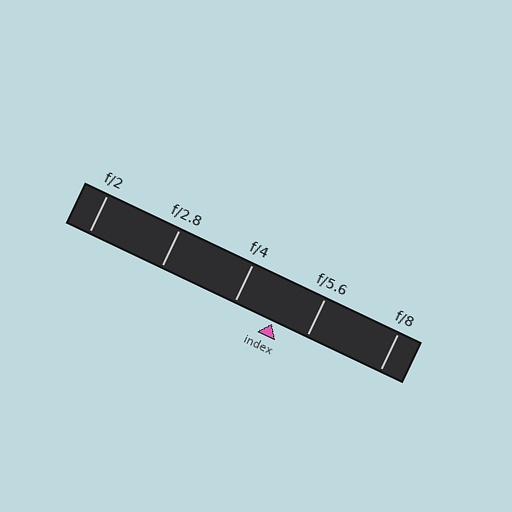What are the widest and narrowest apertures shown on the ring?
The widest aperture shown is f/2 and the narrowest is f/8.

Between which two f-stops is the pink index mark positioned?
The index mark is between f/4 and f/5.6.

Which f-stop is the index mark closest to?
The index mark is closest to f/5.6.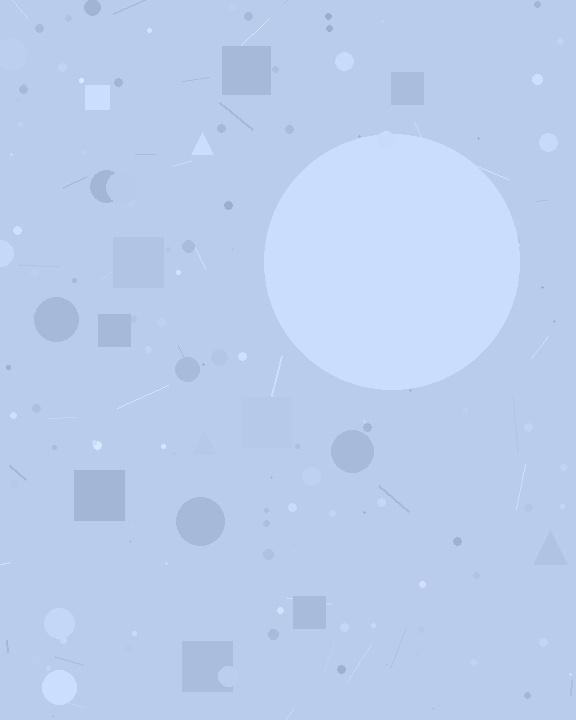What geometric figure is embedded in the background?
A circle is embedded in the background.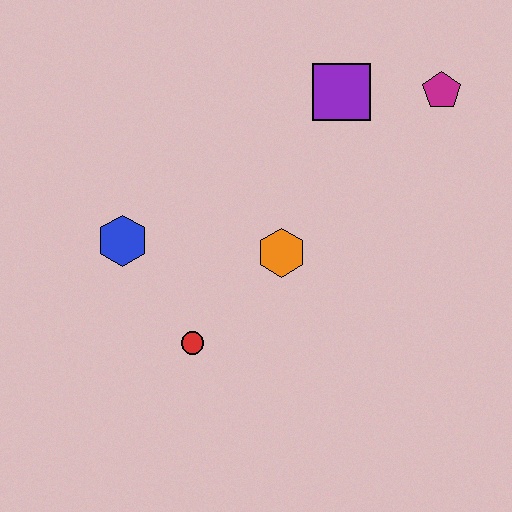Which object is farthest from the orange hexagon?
The magenta pentagon is farthest from the orange hexagon.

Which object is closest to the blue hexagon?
The red circle is closest to the blue hexagon.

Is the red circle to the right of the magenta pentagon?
No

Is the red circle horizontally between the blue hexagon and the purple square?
Yes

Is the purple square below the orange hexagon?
No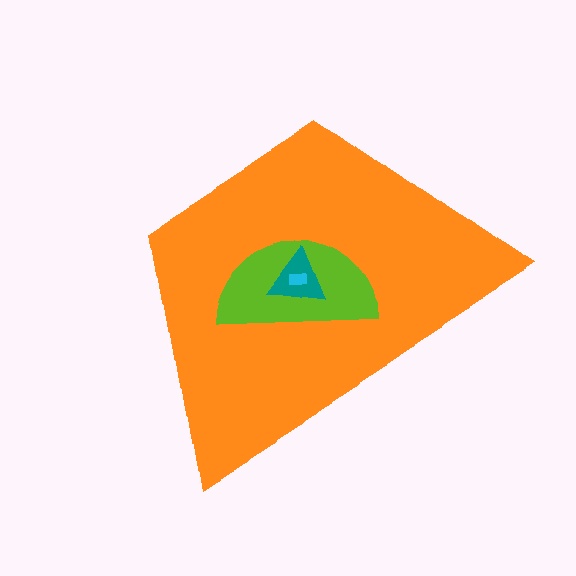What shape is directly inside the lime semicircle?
The teal triangle.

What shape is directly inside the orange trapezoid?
The lime semicircle.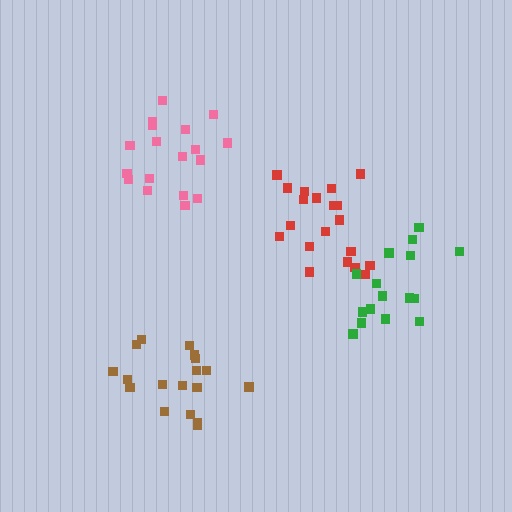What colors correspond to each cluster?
The clusters are colored: pink, red, green, brown.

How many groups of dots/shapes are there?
There are 4 groups.